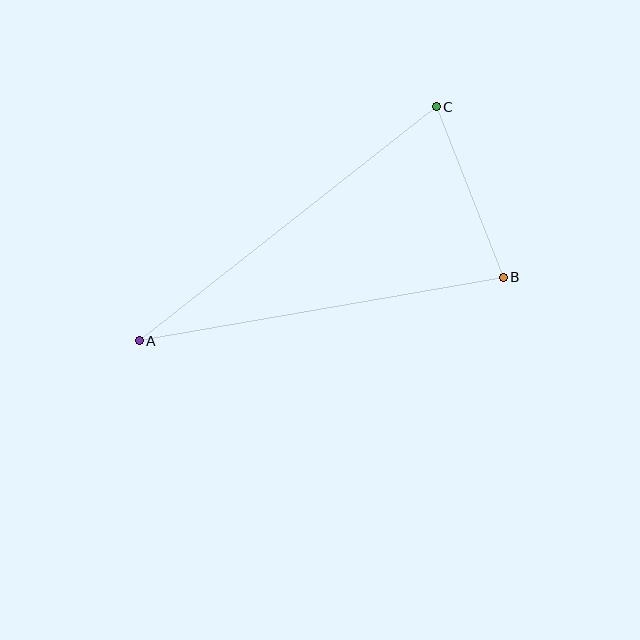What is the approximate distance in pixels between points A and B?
The distance between A and B is approximately 369 pixels.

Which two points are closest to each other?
Points B and C are closest to each other.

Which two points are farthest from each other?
Points A and C are farthest from each other.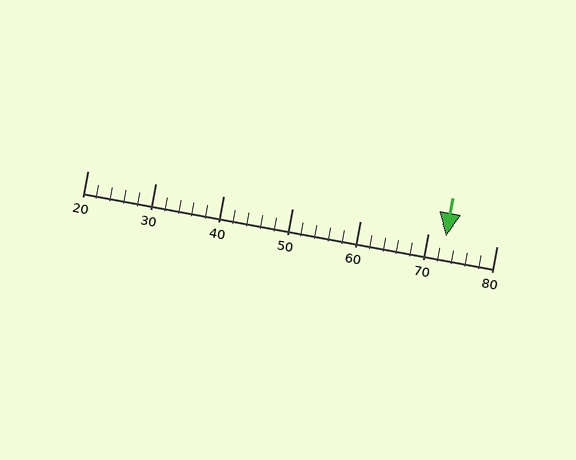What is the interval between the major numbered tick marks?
The major tick marks are spaced 10 units apart.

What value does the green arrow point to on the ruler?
The green arrow points to approximately 73.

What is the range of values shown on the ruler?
The ruler shows values from 20 to 80.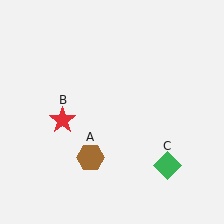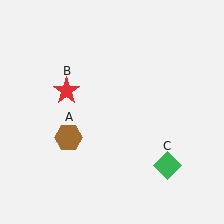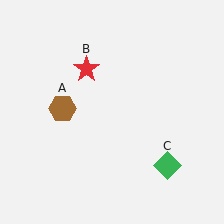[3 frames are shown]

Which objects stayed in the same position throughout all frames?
Green diamond (object C) remained stationary.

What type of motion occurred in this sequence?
The brown hexagon (object A), red star (object B) rotated clockwise around the center of the scene.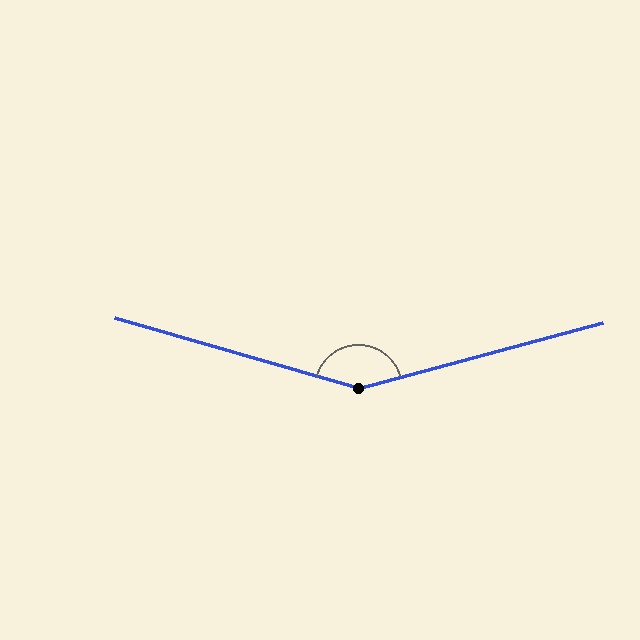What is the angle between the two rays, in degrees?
Approximately 149 degrees.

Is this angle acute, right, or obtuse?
It is obtuse.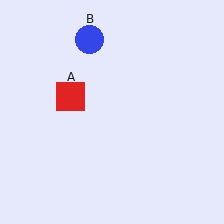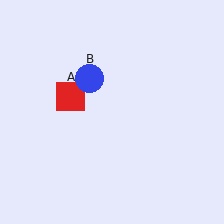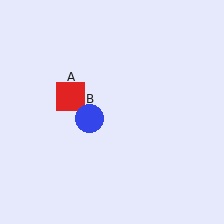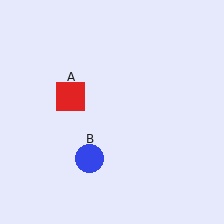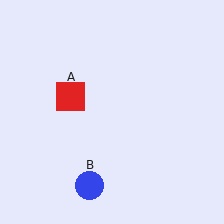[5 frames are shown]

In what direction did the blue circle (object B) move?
The blue circle (object B) moved down.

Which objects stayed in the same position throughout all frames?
Red square (object A) remained stationary.